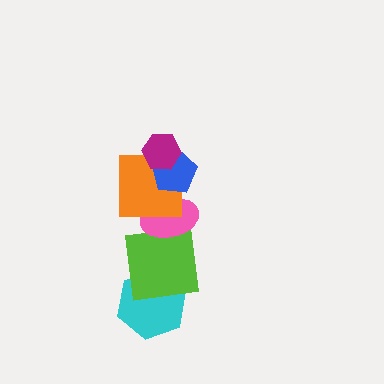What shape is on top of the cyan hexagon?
The lime square is on top of the cyan hexagon.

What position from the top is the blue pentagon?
The blue pentagon is 2nd from the top.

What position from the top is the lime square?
The lime square is 5th from the top.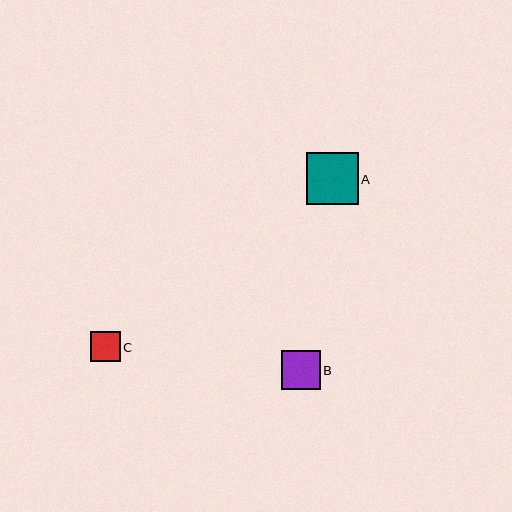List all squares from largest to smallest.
From largest to smallest: A, B, C.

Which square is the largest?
Square A is the largest with a size of approximately 52 pixels.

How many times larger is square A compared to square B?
Square A is approximately 1.3 times the size of square B.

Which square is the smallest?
Square C is the smallest with a size of approximately 30 pixels.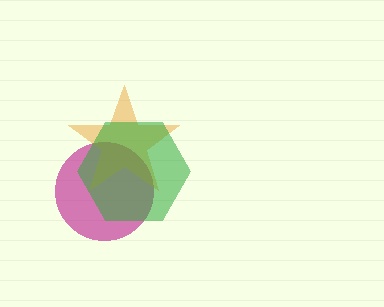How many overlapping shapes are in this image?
There are 3 overlapping shapes in the image.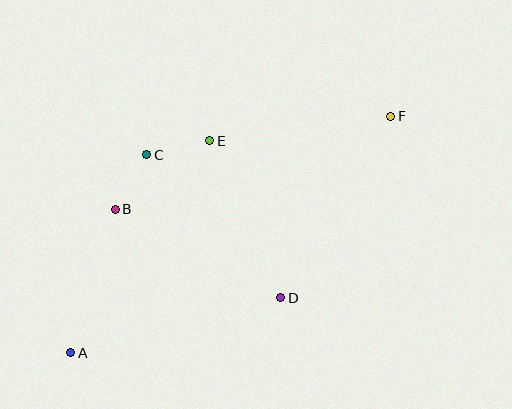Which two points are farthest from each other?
Points A and F are farthest from each other.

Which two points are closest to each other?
Points B and C are closest to each other.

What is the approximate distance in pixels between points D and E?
The distance between D and E is approximately 172 pixels.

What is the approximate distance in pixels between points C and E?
The distance between C and E is approximately 65 pixels.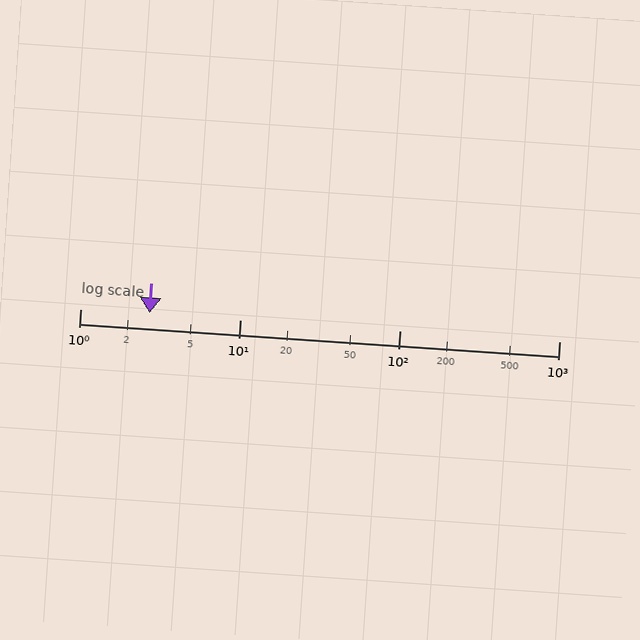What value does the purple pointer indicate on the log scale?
The pointer indicates approximately 2.7.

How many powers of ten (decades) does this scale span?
The scale spans 3 decades, from 1 to 1000.